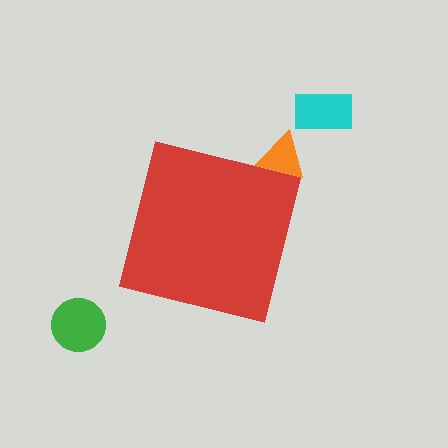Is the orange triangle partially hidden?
Yes, the orange triangle is partially hidden behind the red square.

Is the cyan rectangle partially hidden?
No, the cyan rectangle is fully visible.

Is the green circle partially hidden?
No, the green circle is fully visible.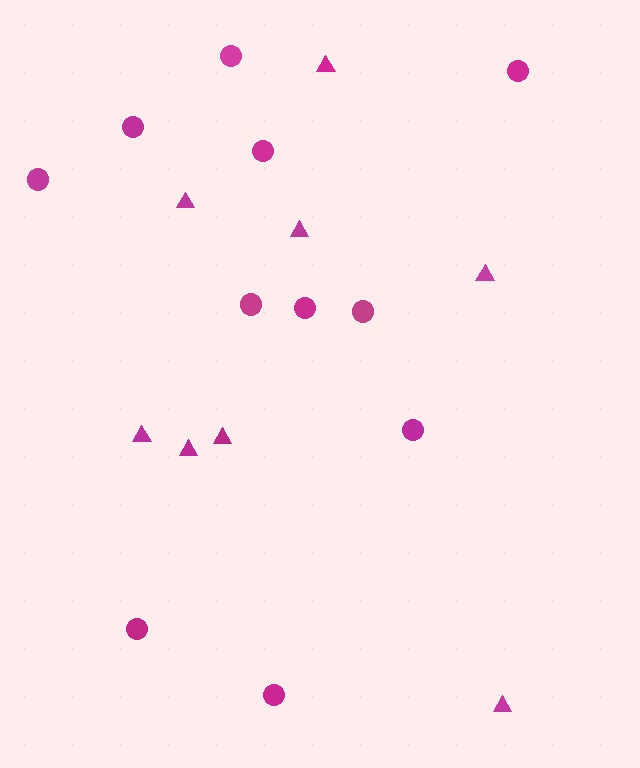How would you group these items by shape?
There are 2 groups: one group of circles (11) and one group of triangles (8).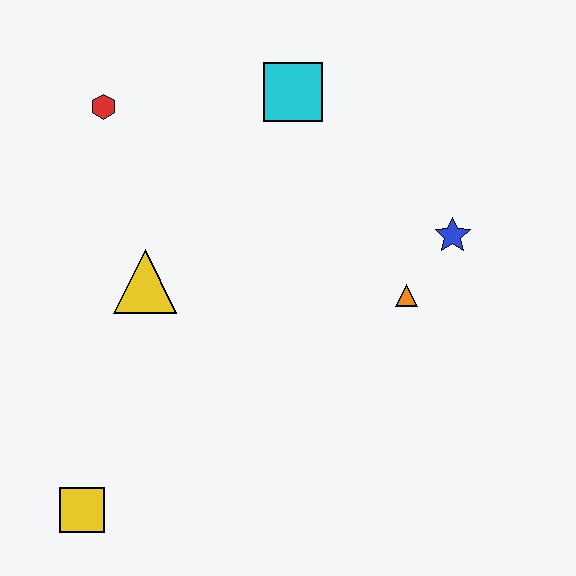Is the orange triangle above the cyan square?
No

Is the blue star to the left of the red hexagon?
No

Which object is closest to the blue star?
The orange triangle is closest to the blue star.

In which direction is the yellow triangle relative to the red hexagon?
The yellow triangle is below the red hexagon.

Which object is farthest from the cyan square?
The yellow square is farthest from the cyan square.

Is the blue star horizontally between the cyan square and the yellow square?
No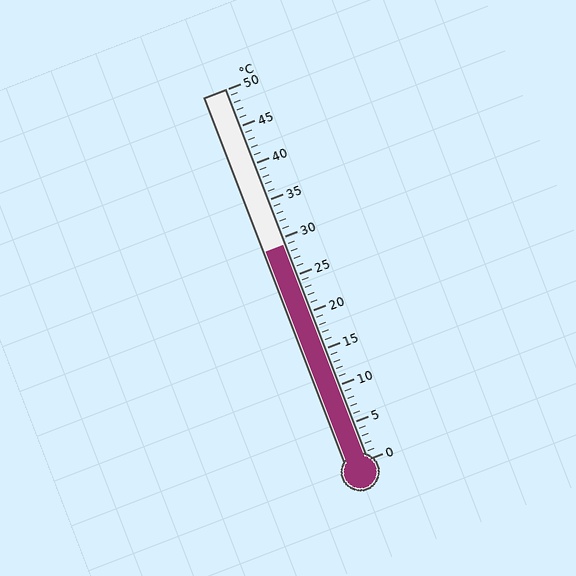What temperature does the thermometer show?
The thermometer shows approximately 29°C.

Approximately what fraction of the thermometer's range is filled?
The thermometer is filled to approximately 60% of its range.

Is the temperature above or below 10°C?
The temperature is above 10°C.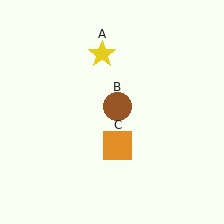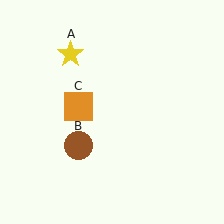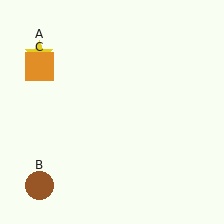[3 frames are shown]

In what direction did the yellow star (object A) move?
The yellow star (object A) moved left.